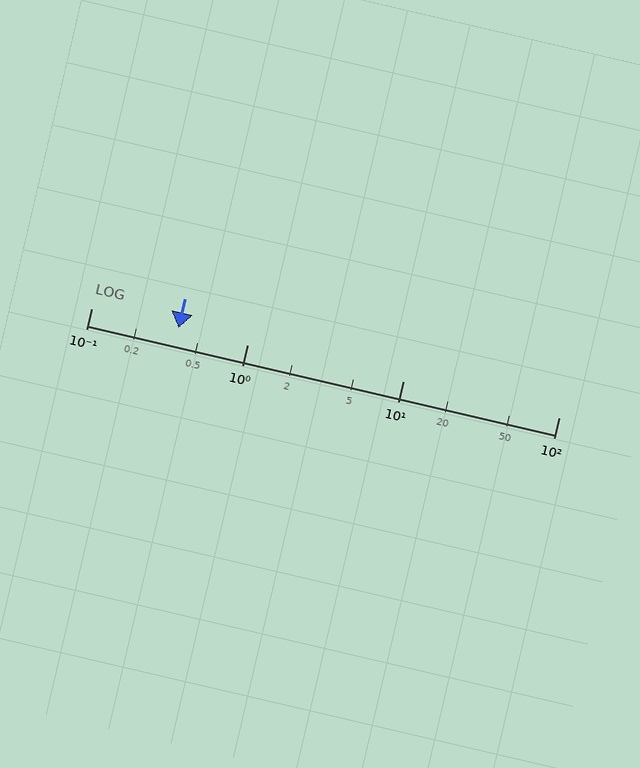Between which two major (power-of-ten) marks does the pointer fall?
The pointer is between 0.1 and 1.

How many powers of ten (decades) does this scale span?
The scale spans 3 decades, from 0.1 to 100.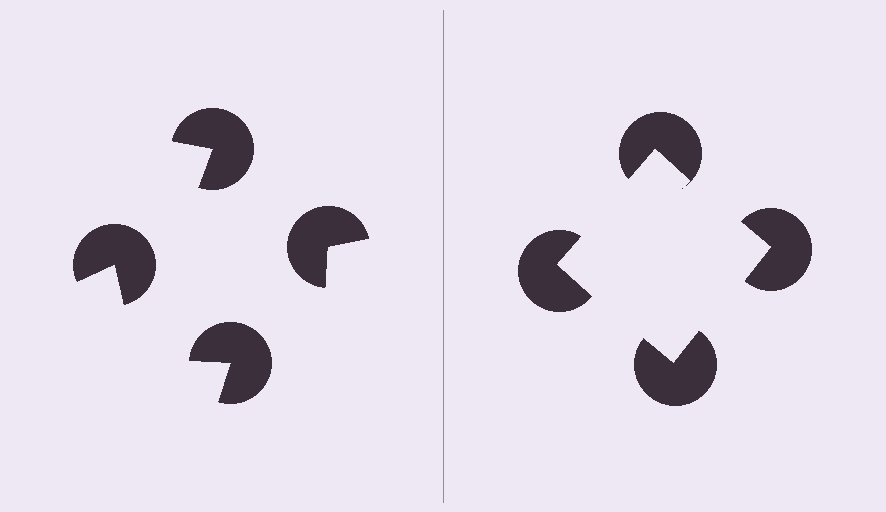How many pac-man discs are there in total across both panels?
8 — 4 on each side.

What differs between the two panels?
The pac-man discs are positioned identically on both sides; only the wedge orientations differ. On the right they align to a square; on the left they are misaligned.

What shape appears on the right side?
An illusory square.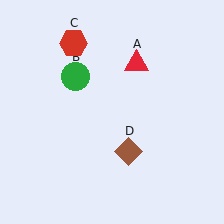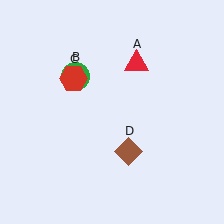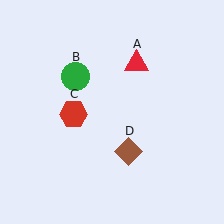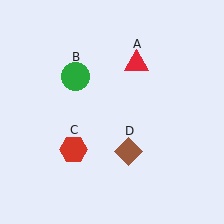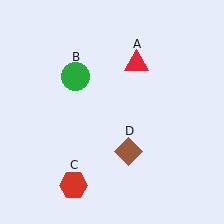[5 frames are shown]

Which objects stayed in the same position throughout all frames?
Red triangle (object A) and green circle (object B) and brown diamond (object D) remained stationary.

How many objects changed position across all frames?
1 object changed position: red hexagon (object C).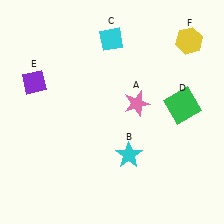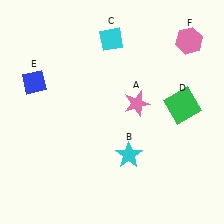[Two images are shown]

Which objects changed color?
E changed from purple to blue. F changed from yellow to pink.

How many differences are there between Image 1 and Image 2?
There are 2 differences between the two images.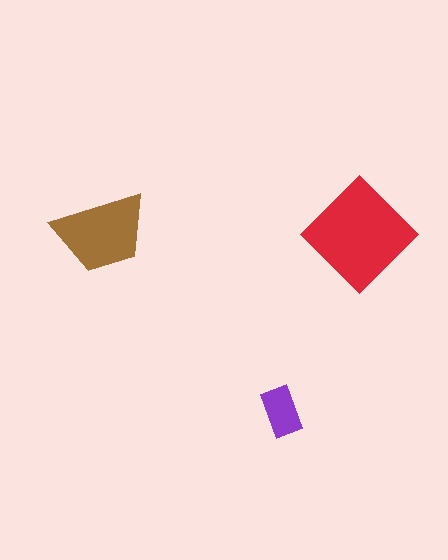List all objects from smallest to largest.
The purple rectangle, the brown trapezoid, the red diamond.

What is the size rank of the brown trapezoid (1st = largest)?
2nd.